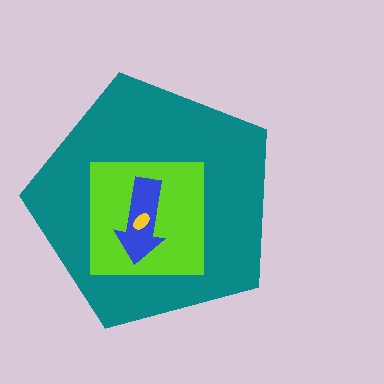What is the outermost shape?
The teal pentagon.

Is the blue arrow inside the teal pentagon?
Yes.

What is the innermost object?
The yellow ellipse.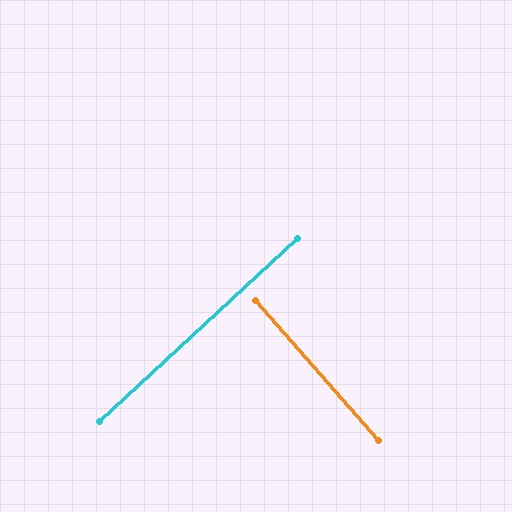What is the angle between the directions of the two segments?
Approximately 88 degrees.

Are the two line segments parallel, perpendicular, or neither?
Perpendicular — they meet at approximately 88°.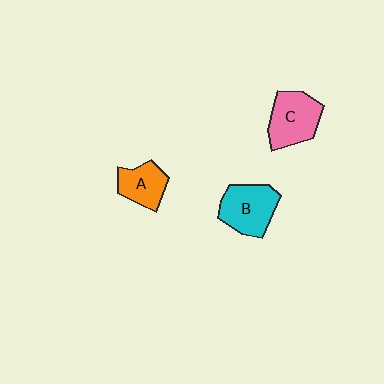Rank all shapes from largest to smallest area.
From largest to smallest: B (cyan), C (pink), A (orange).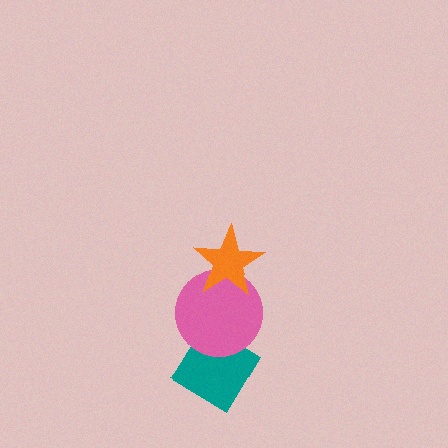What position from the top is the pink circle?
The pink circle is 2nd from the top.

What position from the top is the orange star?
The orange star is 1st from the top.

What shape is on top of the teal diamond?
The pink circle is on top of the teal diamond.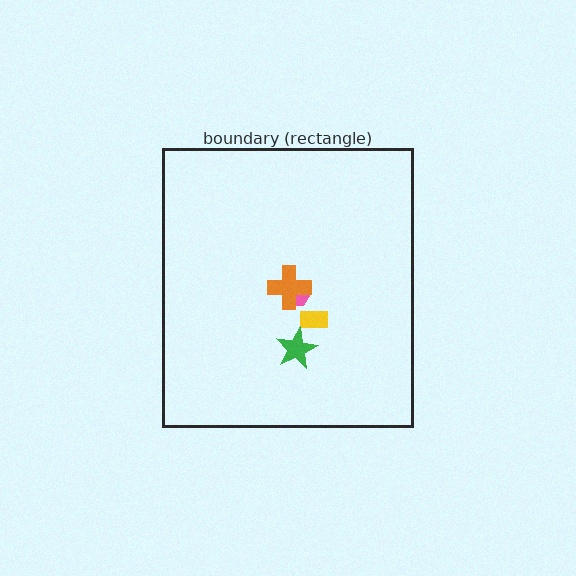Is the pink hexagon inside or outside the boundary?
Inside.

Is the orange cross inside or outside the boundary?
Inside.